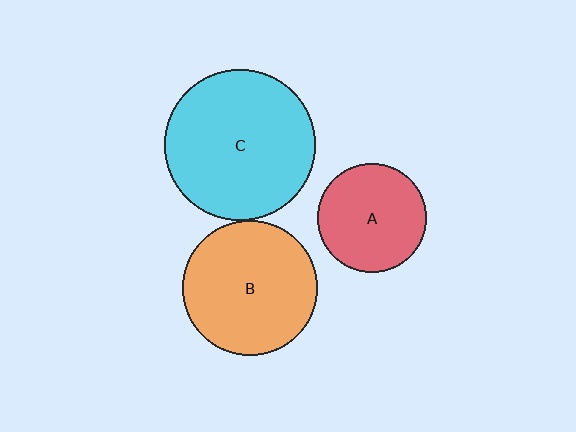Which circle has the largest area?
Circle C (cyan).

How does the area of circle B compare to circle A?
Approximately 1.5 times.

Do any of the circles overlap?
No, none of the circles overlap.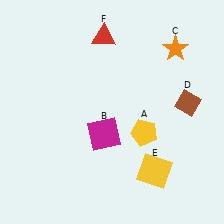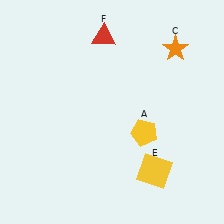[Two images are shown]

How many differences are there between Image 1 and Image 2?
There are 2 differences between the two images.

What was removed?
The brown diamond (D), the magenta square (B) were removed in Image 2.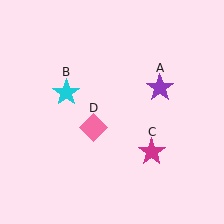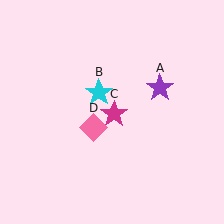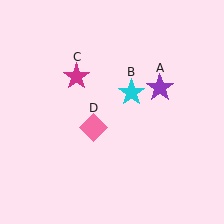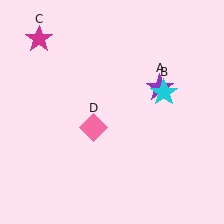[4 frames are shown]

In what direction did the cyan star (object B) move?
The cyan star (object B) moved right.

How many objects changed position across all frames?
2 objects changed position: cyan star (object B), magenta star (object C).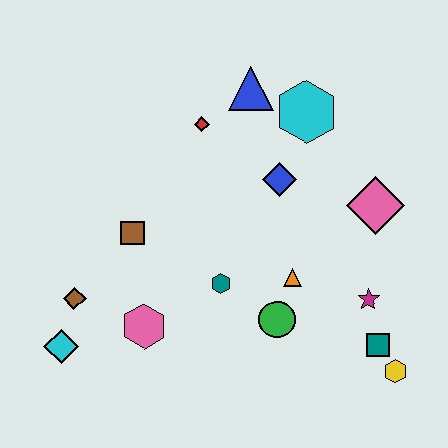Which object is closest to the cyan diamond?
The brown diamond is closest to the cyan diamond.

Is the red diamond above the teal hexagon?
Yes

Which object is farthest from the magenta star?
The cyan diamond is farthest from the magenta star.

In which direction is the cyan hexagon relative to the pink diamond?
The cyan hexagon is above the pink diamond.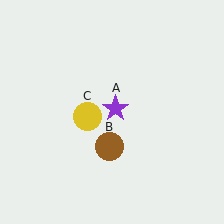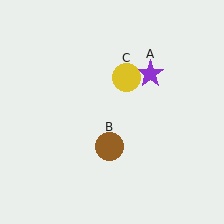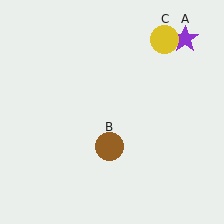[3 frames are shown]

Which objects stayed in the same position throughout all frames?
Brown circle (object B) remained stationary.